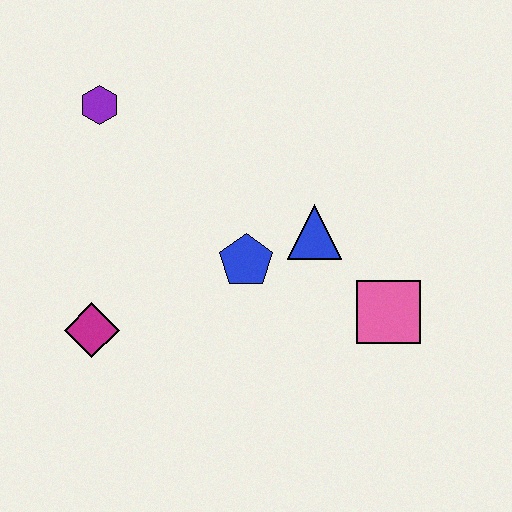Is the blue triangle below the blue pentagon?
No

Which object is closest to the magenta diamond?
The blue pentagon is closest to the magenta diamond.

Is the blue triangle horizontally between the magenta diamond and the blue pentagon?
No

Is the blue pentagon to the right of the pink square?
No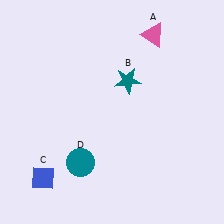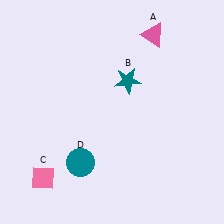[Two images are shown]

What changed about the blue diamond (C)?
In Image 1, C is blue. In Image 2, it changed to pink.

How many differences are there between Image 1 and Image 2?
There is 1 difference between the two images.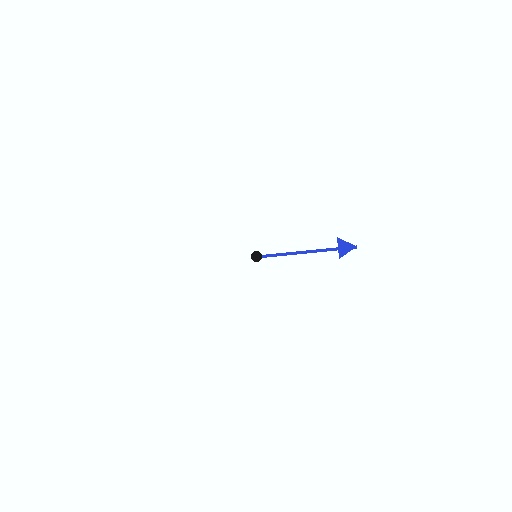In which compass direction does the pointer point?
East.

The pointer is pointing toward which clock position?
Roughly 3 o'clock.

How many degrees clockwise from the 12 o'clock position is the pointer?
Approximately 84 degrees.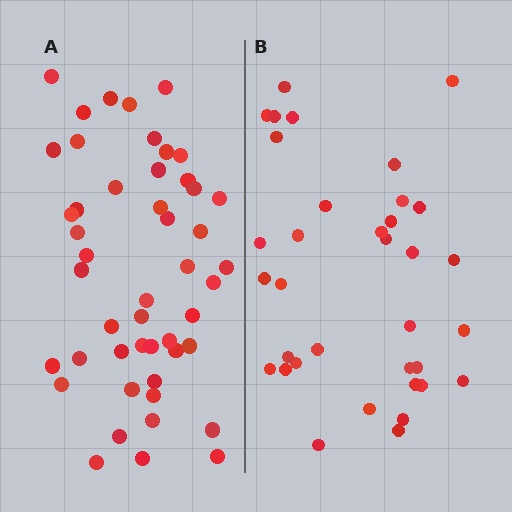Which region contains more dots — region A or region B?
Region A (the left region) has more dots.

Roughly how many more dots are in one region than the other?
Region A has approximately 15 more dots than region B.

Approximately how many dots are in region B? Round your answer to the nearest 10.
About 40 dots. (The exact count is 35, which rounds to 40.)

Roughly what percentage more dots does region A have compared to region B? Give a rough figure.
About 35% more.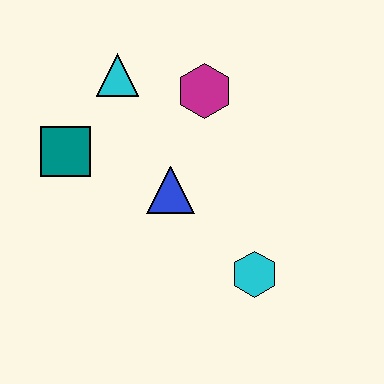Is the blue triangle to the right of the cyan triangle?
Yes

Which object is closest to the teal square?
The cyan triangle is closest to the teal square.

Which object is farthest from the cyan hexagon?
The cyan triangle is farthest from the cyan hexagon.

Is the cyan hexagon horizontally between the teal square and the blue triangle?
No